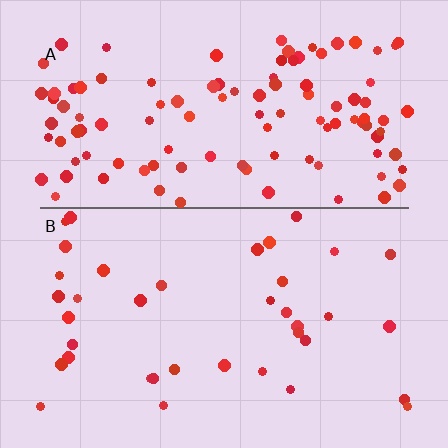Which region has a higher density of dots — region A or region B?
A (the top).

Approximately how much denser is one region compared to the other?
Approximately 3.0× — region A over region B.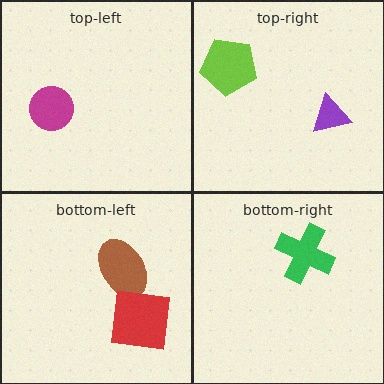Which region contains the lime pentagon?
The top-right region.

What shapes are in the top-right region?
The lime pentagon, the purple triangle.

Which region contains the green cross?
The bottom-right region.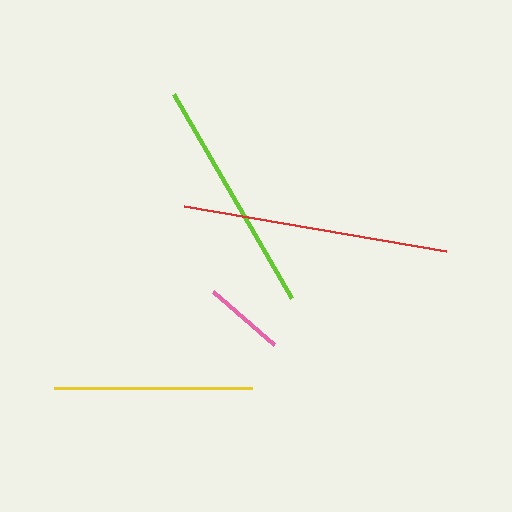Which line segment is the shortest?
The pink line is the shortest at approximately 81 pixels.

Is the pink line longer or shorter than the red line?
The red line is longer than the pink line.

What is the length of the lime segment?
The lime segment is approximately 235 pixels long.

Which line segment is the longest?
The red line is the longest at approximately 266 pixels.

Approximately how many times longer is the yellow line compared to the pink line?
The yellow line is approximately 2.4 times the length of the pink line.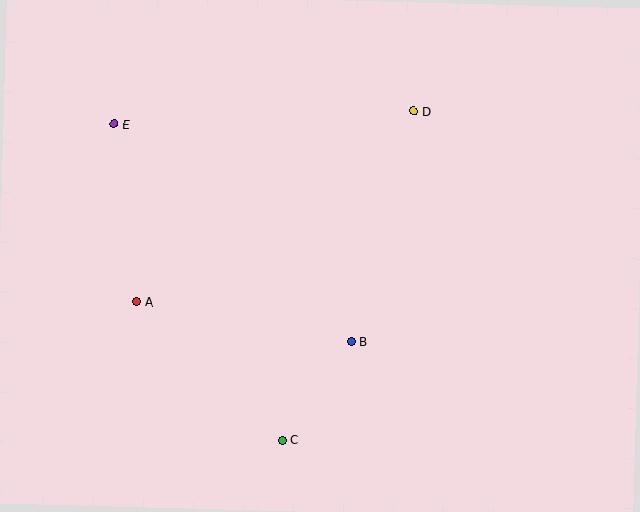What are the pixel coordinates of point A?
Point A is at (136, 302).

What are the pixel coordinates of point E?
Point E is at (114, 124).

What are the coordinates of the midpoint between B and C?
The midpoint between B and C is at (316, 391).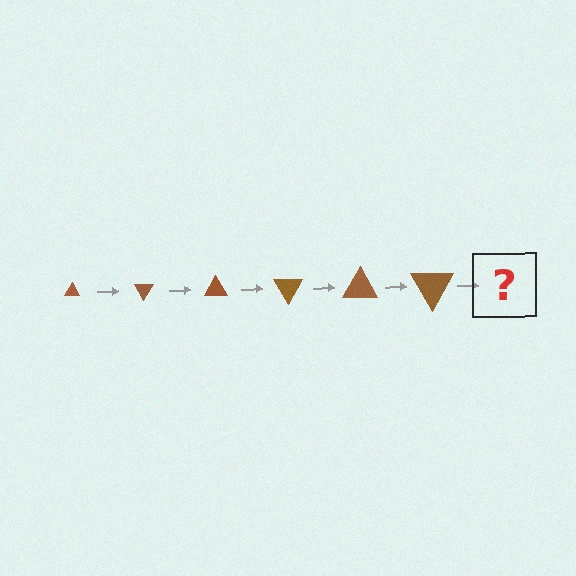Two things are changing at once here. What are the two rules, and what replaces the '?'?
The two rules are that the triangle grows larger each step and it rotates 60 degrees each step. The '?' should be a triangle, larger than the previous one and rotated 360 degrees from the start.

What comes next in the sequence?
The next element should be a triangle, larger than the previous one and rotated 360 degrees from the start.